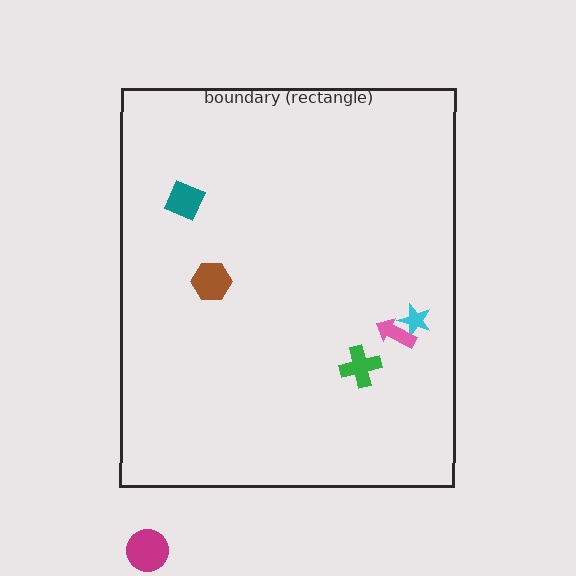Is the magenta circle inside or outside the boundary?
Outside.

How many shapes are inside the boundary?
5 inside, 1 outside.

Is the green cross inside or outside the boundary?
Inside.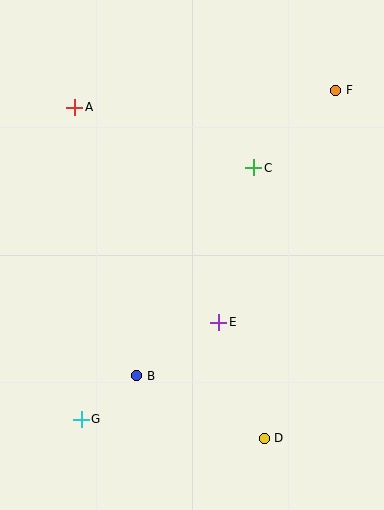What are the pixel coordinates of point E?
Point E is at (219, 322).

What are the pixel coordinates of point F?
Point F is at (336, 90).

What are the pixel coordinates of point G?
Point G is at (81, 419).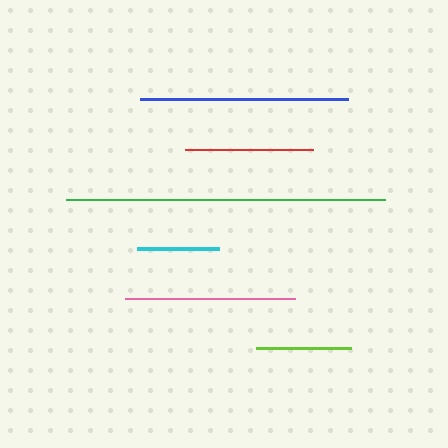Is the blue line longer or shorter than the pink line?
The blue line is longer than the pink line.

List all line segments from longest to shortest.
From longest to shortest: green, blue, pink, red, lime, cyan.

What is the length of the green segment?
The green segment is approximately 319 pixels long.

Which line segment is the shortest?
The cyan line is the shortest at approximately 82 pixels.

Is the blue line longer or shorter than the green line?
The green line is longer than the blue line.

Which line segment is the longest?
The green line is the longest at approximately 319 pixels.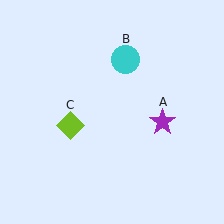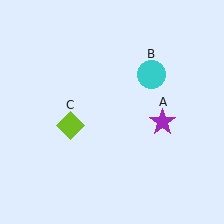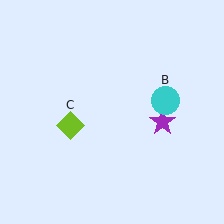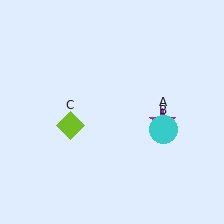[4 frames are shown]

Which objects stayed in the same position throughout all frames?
Purple star (object A) and lime diamond (object C) remained stationary.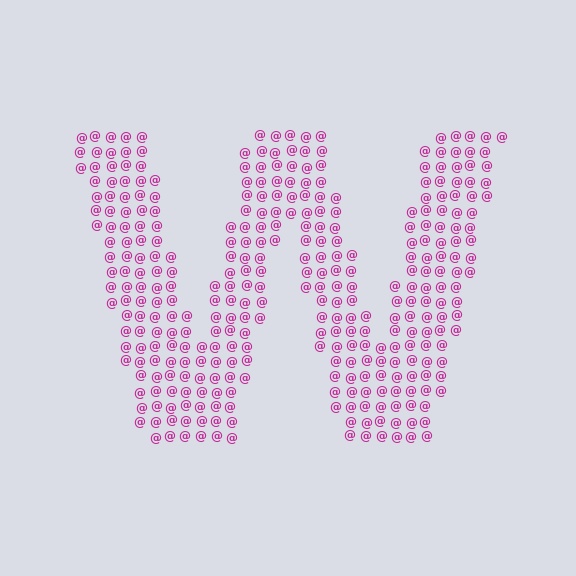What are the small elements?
The small elements are at signs.